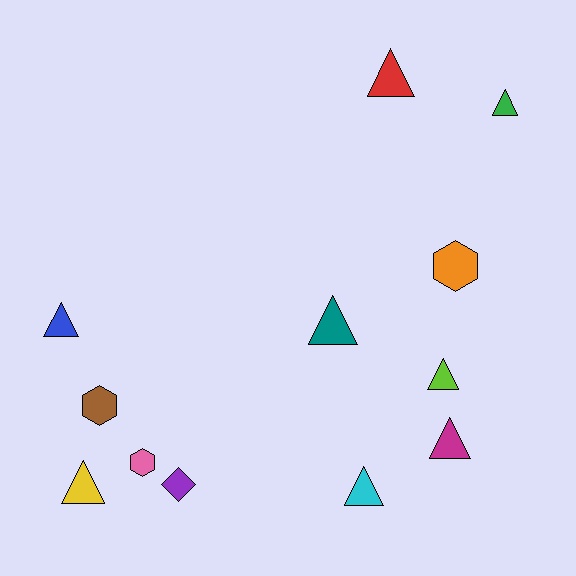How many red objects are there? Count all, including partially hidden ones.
There is 1 red object.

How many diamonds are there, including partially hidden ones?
There is 1 diamond.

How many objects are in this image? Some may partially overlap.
There are 12 objects.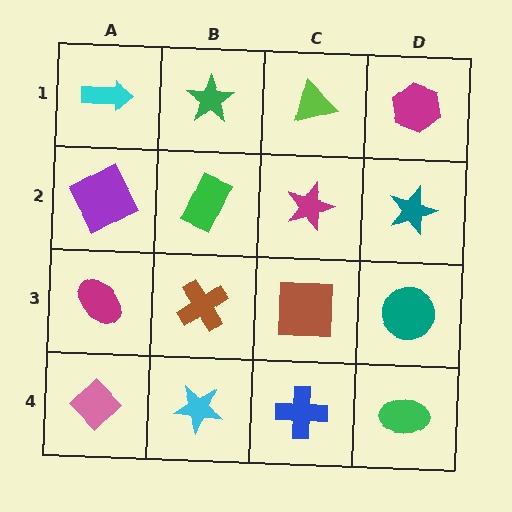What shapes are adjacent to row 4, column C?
A brown square (row 3, column C), a cyan star (row 4, column B), a green ellipse (row 4, column D).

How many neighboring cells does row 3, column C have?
4.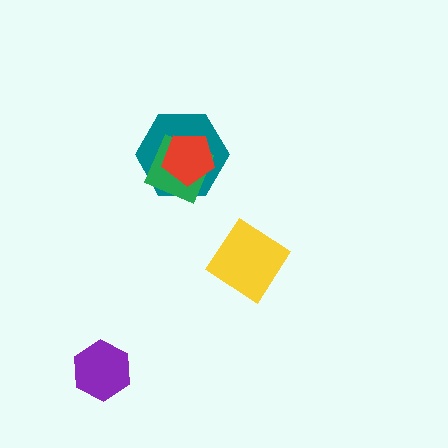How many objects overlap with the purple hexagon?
0 objects overlap with the purple hexagon.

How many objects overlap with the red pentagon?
2 objects overlap with the red pentagon.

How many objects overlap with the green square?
2 objects overlap with the green square.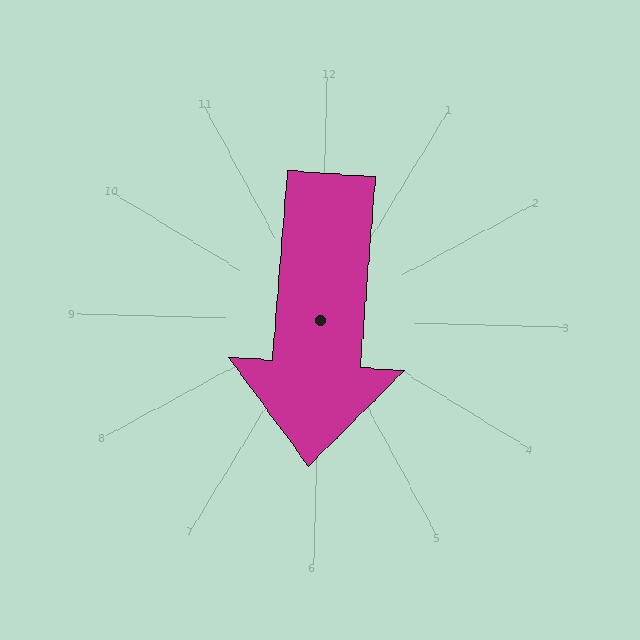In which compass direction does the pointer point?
South.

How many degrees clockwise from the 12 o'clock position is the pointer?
Approximately 183 degrees.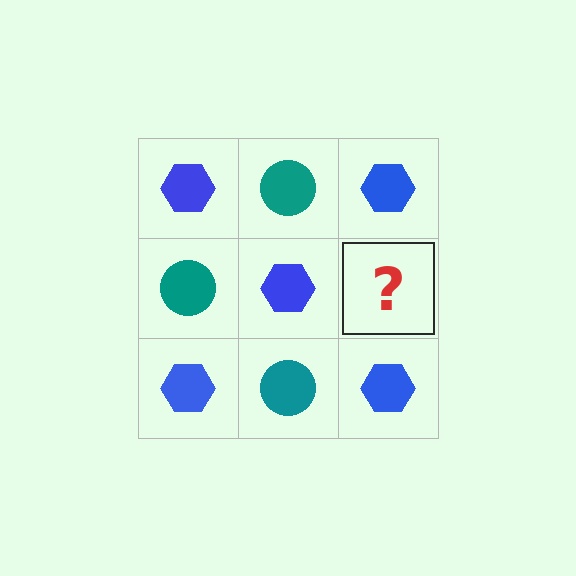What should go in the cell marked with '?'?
The missing cell should contain a teal circle.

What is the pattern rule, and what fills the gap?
The rule is that it alternates blue hexagon and teal circle in a checkerboard pattern. The gap should be filled with a teal circle.